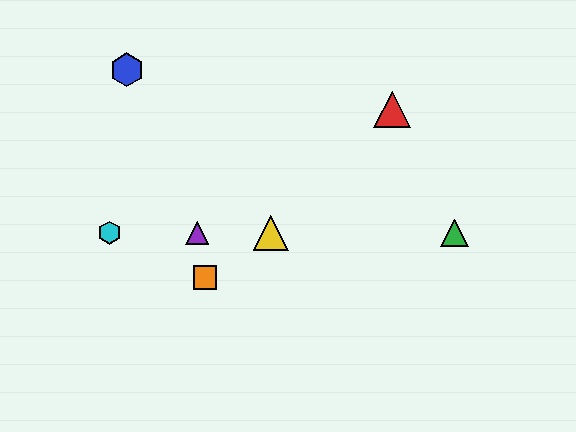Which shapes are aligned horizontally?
The green triangle, the yellow triangle, the purple triangle, the cyan hexagon are aligned horizontally.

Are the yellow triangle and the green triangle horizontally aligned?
Yes, both are at y≈233.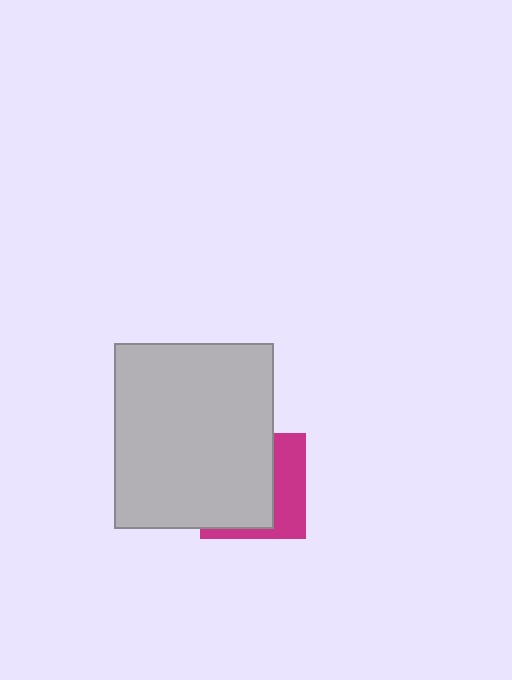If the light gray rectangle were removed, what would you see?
You would see the complete magenta square.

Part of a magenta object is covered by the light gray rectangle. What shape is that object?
It is a square.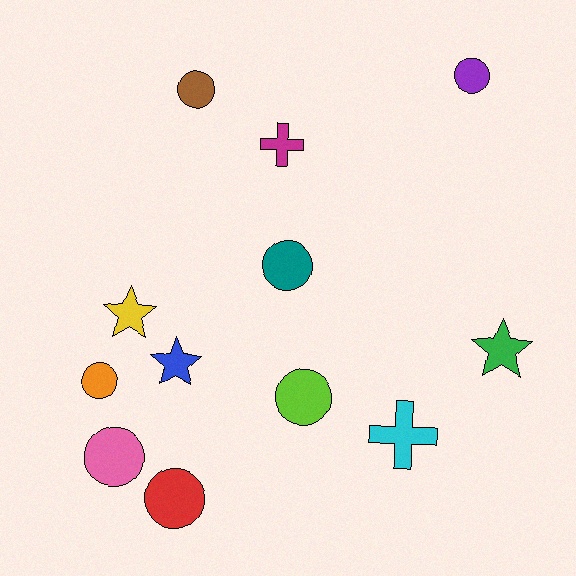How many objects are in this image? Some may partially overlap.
There are 12 objects.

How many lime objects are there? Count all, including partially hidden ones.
There is 1 lime object.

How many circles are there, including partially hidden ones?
There are 7 circles.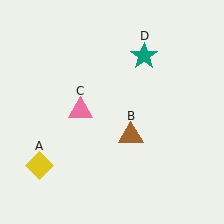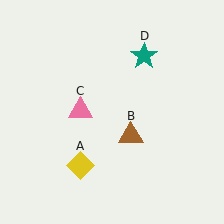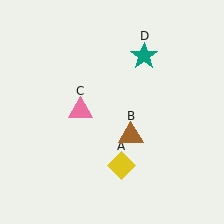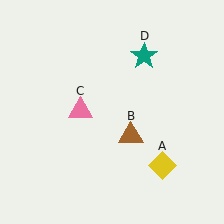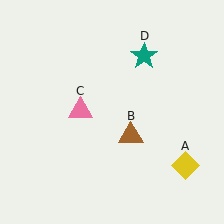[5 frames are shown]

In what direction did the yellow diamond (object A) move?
The yellow diamond (object A) moved right.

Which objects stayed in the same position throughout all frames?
Brown triangle (object B) and pink triangle (object C) and teal star (object D) remained stationary.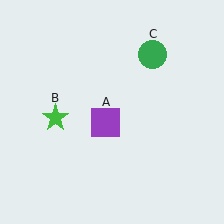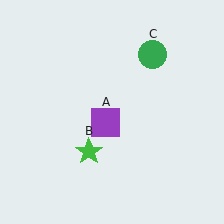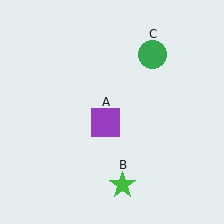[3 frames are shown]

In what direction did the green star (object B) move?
The green star (object B) moved down and to the right.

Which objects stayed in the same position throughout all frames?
Purple square (object A) and green circle (object C) remained stationary.